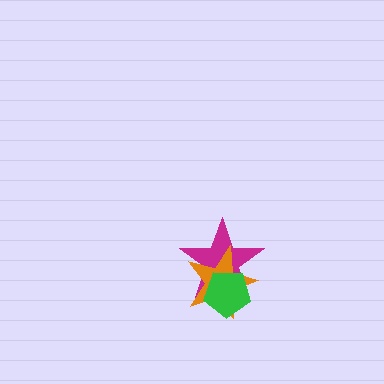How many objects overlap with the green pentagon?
2 objects overlap with the green pentagon.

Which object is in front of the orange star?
The green pentagon is in front of the orange star.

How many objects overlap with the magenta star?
2 objects overlap with the magenta star.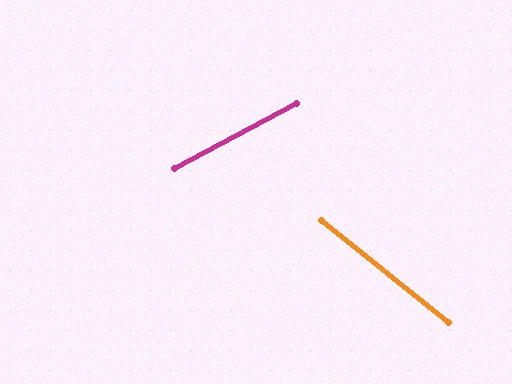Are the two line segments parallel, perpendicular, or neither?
Neither parallel nor perpendicular — they differ by about 67°.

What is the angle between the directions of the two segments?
Approximately 67 degrees.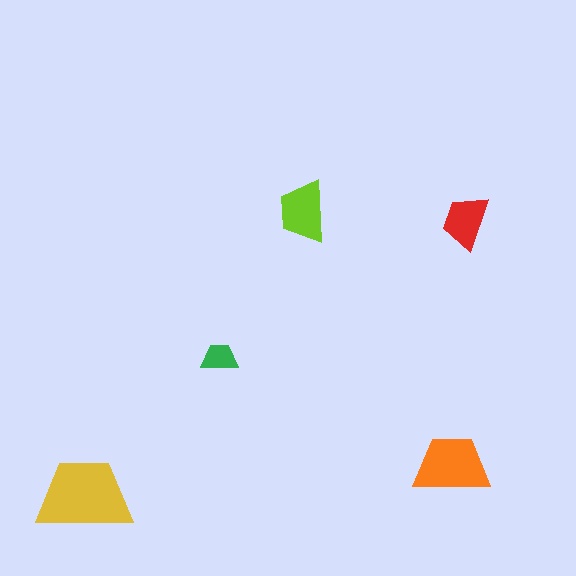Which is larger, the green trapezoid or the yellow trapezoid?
The yellow one.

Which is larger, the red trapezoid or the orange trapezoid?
The orange one.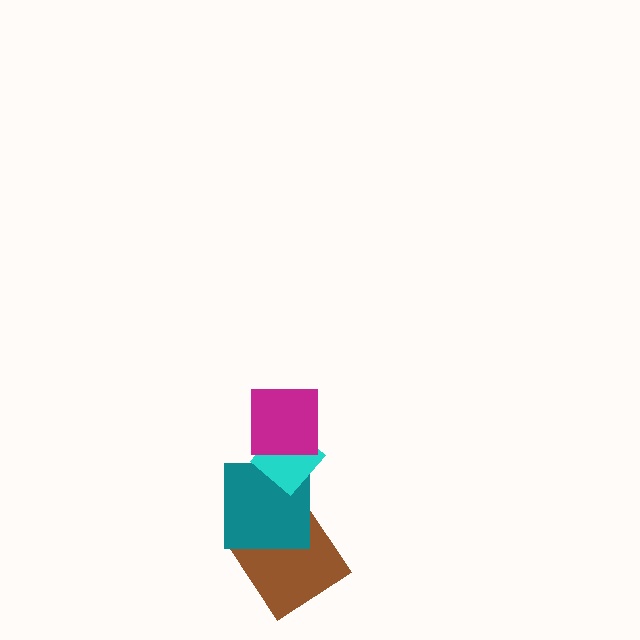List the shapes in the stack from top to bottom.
From top to bottom: the magenta square, the cyan diamond, the teal square, the brown diamond.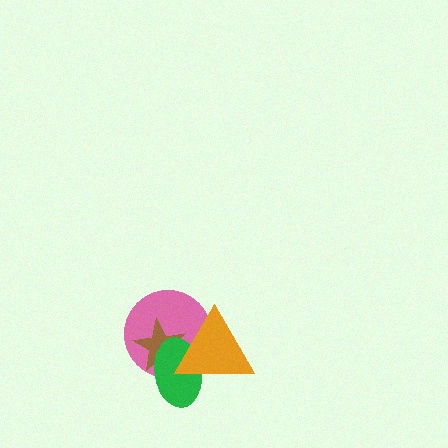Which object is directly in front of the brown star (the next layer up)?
The green ellipse is directly in front of the brown star.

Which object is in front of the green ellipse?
The orange triangle is in front of the green ellipse.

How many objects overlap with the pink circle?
3 objects overlap with the pink circle.